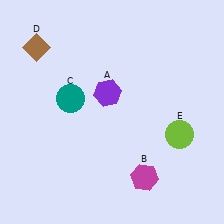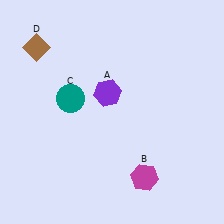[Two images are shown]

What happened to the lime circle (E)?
The lime circle (E) was removed in Image 2. It was in the bottom-right area of Image 1.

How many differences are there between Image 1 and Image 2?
There is 1 difference between the two images.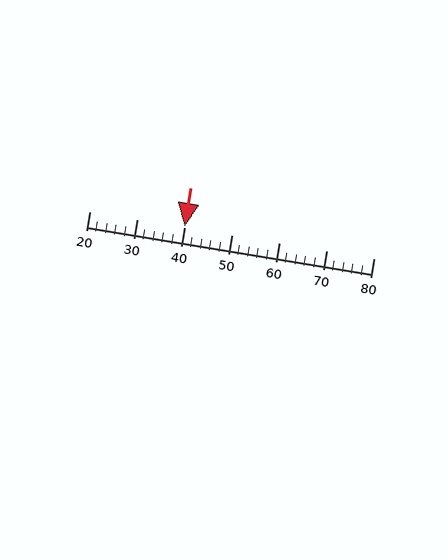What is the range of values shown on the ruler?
The ruler shows values from 20 to 80.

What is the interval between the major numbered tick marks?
The major tick marks are spaced 10 units apart.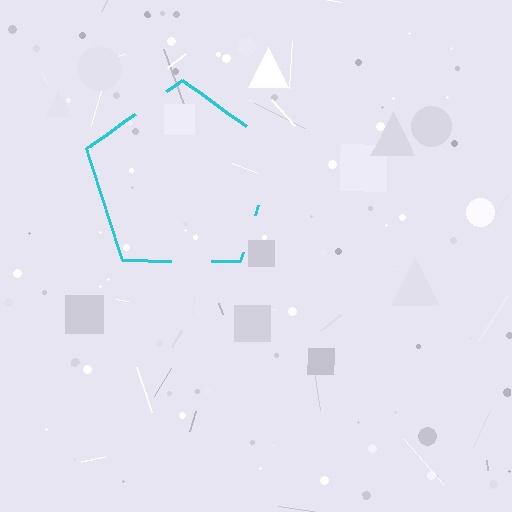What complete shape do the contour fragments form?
The contour fragments form a pentagon.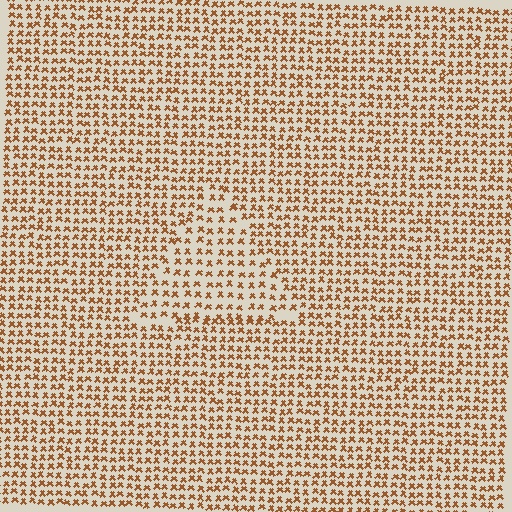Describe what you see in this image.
The image contains small brown elements arranged at two different densities. A triangle-shaped region is visible where the elements are less densely packed than the surrounding area.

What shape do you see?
I see a triangle.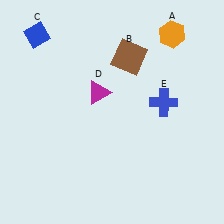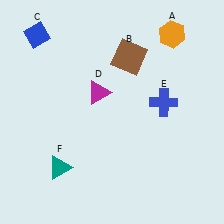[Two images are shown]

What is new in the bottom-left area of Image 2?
A teal triangle (F) was added in the bottom-left area of Image 2.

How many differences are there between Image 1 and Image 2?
There is 1 difference between the two images.